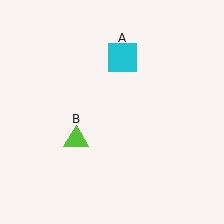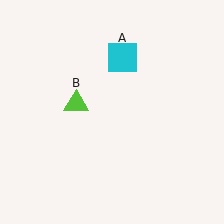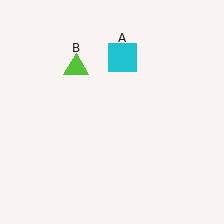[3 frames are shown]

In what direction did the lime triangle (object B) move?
The lime triangle (object B) moved up.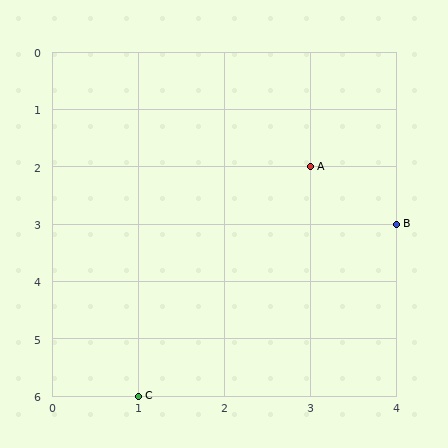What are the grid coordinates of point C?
Point C is at grid coordinates (1, 6).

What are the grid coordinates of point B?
Point B is at grid coordinates (4, 3).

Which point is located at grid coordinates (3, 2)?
Point A is at (3, 2).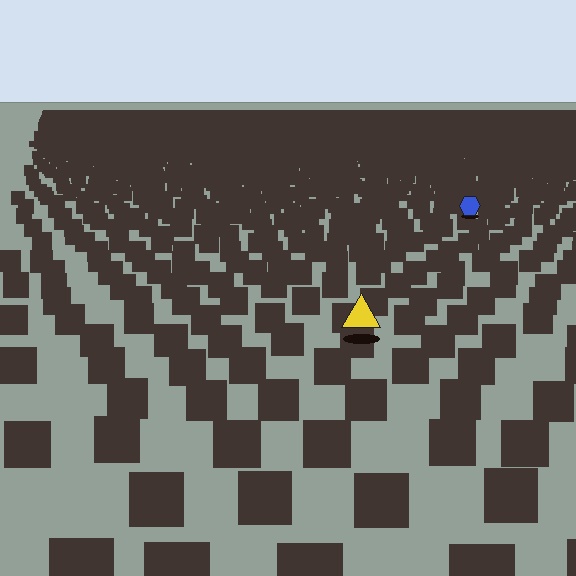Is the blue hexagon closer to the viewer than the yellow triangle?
No. The yellow triangle is closer — you can tell from the texture gradient: the ground texture is coarser near it.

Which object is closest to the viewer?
The yellow triangle is closest. The texture marks near it are larger and more spread out.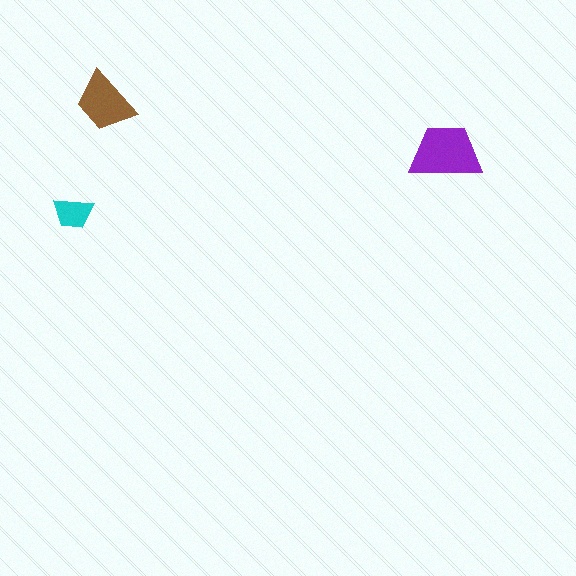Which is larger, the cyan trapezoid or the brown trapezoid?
The brown one.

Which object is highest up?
The brown trapezoid is topmost.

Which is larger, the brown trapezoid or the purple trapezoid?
The purple one.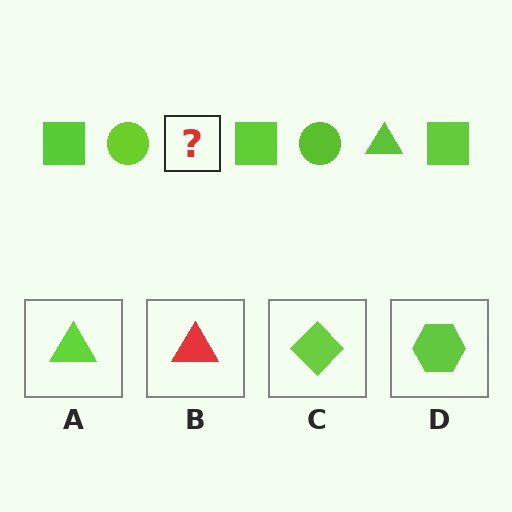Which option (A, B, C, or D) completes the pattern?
A.